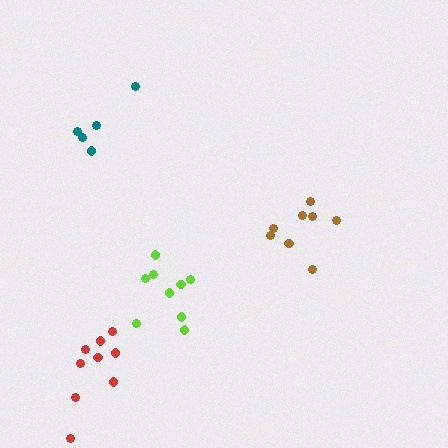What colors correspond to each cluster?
The clusters are colored: lime, brown, teal, red.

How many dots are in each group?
Group 1: 9 dots, Group 2: 8 dots, Group 3: 5 dots, Group 4: 9 dots (31 total).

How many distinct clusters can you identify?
There are 4 distinct clusters.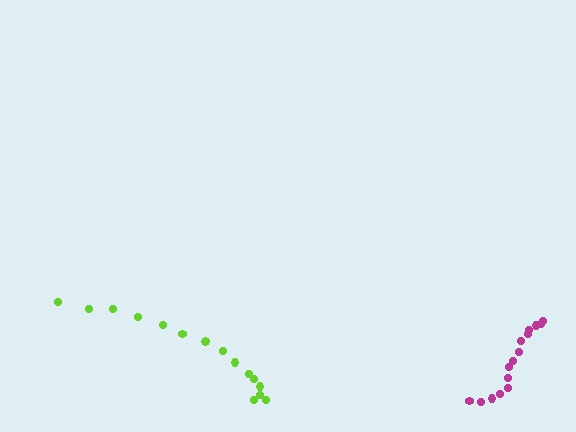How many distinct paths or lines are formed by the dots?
There are 2 distinct paths.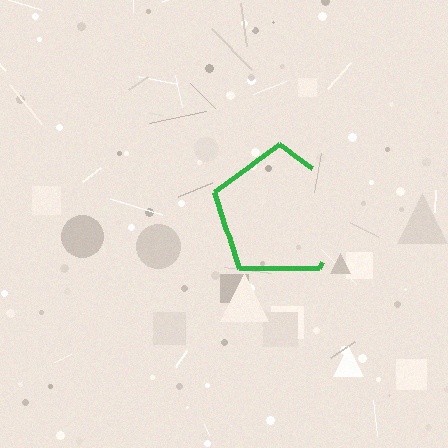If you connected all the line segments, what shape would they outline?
They would outline a pentagon.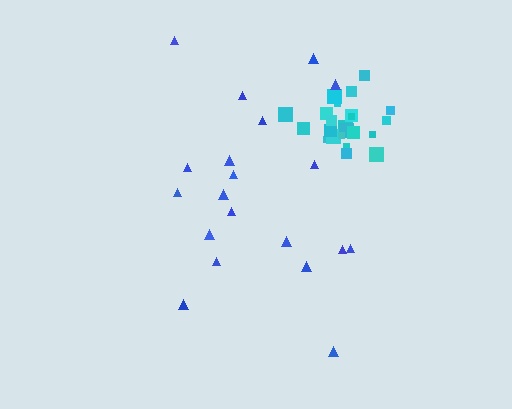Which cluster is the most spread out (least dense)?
Blue.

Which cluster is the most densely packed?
Cyan.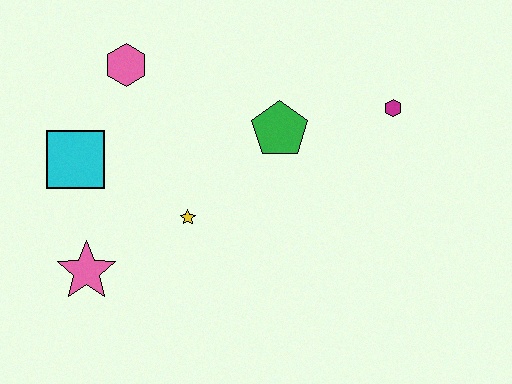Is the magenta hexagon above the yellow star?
Yes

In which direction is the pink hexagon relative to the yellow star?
The pink hexagon is above the yellow star.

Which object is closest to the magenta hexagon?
The green pentagon is closest to the magenta hexagon.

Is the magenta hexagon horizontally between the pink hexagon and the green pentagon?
No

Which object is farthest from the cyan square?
The magenta hexagon is farthest from the cyan square.